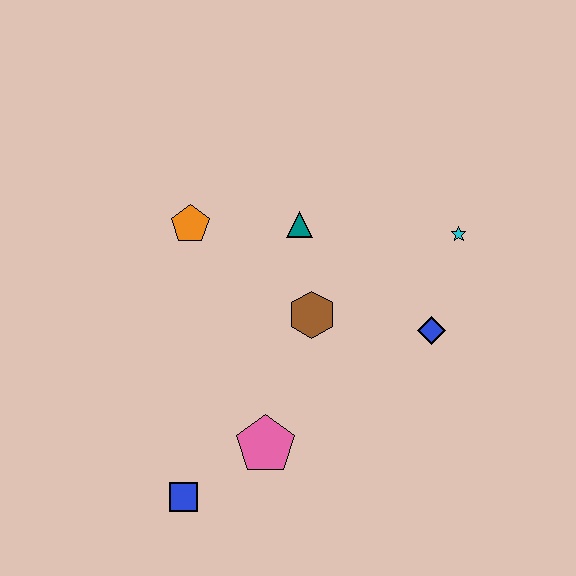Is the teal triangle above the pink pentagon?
Yes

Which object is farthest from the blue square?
The cyan star is farthest from the blue square.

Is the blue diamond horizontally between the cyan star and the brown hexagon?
Yes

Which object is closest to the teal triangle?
The brown hexagon is closest to the teal triangle.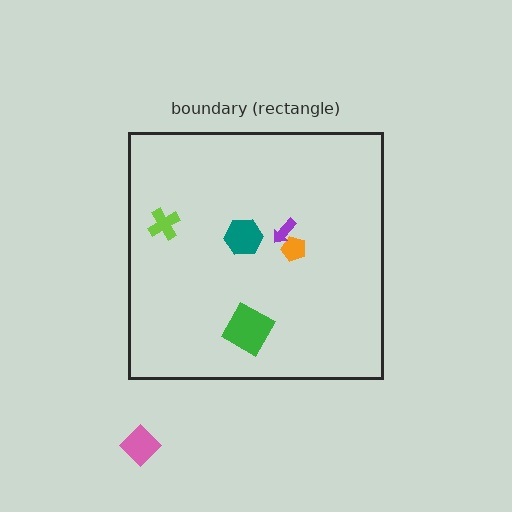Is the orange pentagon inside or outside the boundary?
Inside.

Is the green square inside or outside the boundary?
Inside.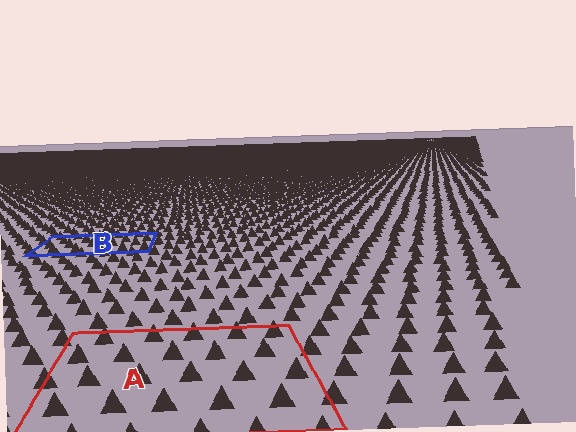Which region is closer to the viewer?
Region A is closer. The texture elements there are larger and more spread out.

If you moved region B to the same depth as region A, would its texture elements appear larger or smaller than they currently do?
They would appear larger. At a closer depth, the same texture elements are projected at a bigger on-screen size.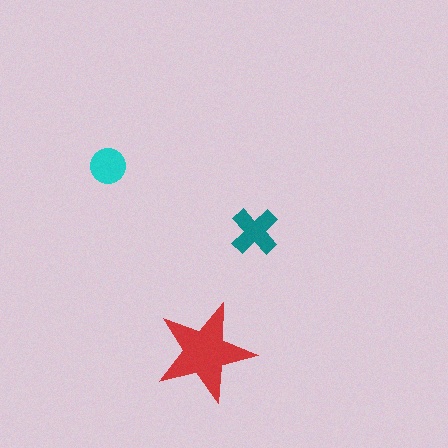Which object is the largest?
The red star.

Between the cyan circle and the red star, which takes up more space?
The red star.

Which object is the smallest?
The cyan circle.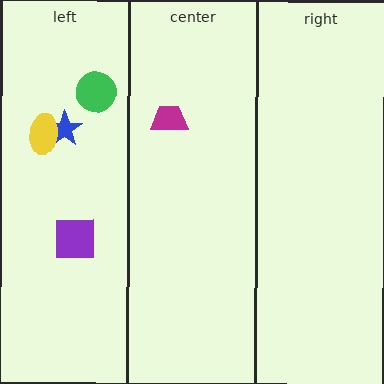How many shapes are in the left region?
4.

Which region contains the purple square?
The left region.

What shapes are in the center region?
The magenta trapezoid.